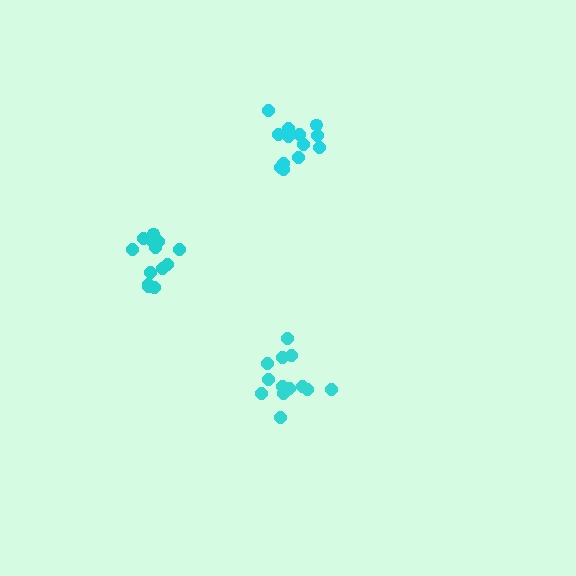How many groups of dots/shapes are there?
There are 3 groups.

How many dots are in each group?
Group 1: 13 dots, Group 2: 13 dots, Group 3: 13 dots (39 total).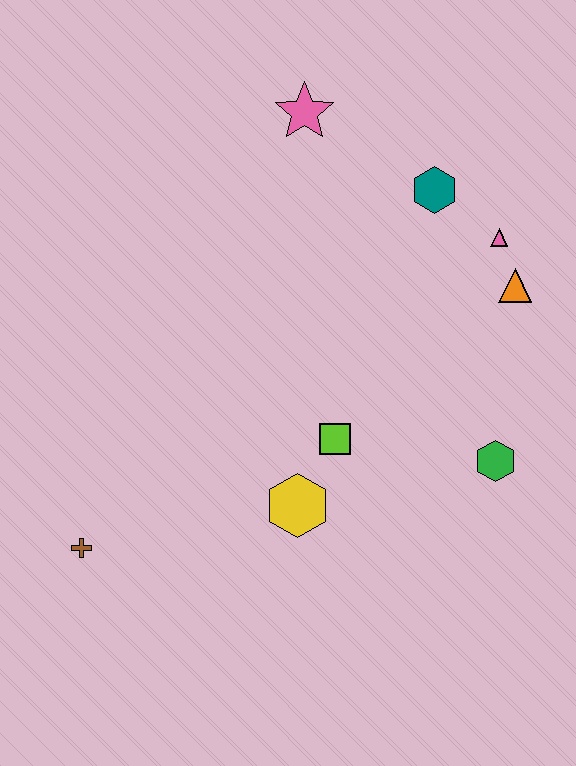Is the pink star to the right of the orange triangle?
No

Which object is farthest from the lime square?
The pink star is farthest from the lime square.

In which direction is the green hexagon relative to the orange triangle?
The green hexagon is below the orange triangle.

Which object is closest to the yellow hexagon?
The lime square is closest to the yellow hexagon.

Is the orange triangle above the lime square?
Yes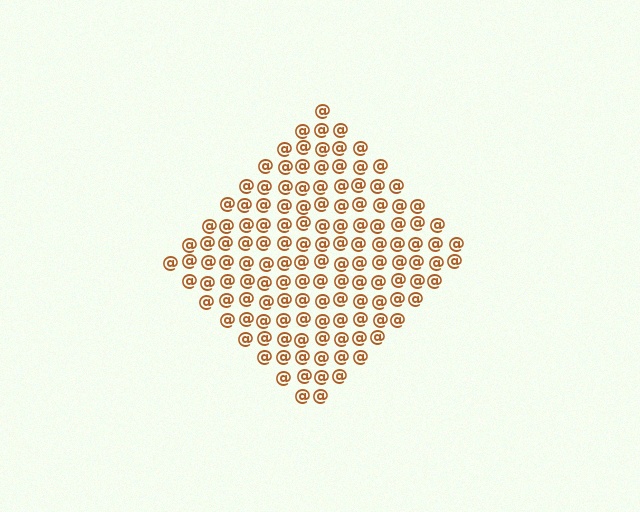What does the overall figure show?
The overall figure shows a diamond.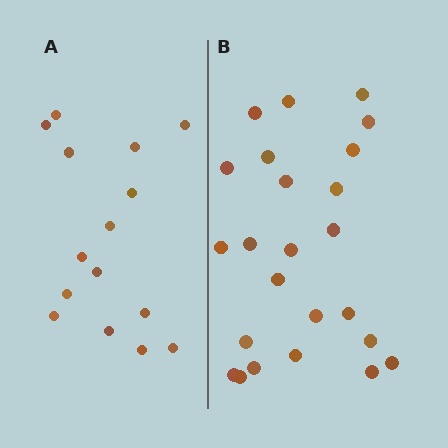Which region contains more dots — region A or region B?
Region B (the right region) has more dots.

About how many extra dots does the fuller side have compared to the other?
Region B has roughly 8 or so more dots than region A.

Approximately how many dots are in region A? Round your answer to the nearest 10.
About 20 dots. (The exact count is 15, which rounds to 20.)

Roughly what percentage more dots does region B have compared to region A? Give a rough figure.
About 60% more.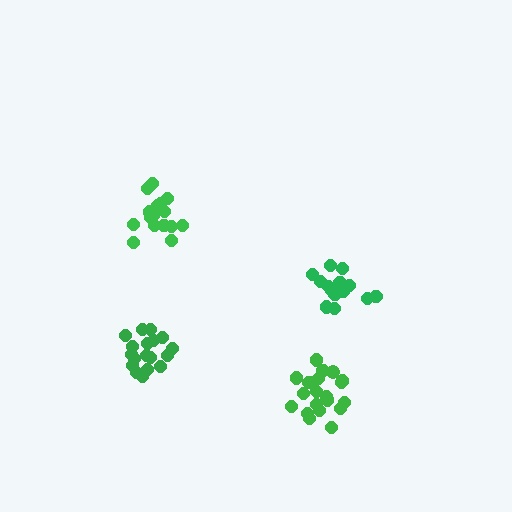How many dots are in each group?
Group 1: 18 dots, Group 2: 20 dots, Group 3: 18 dots, Group 4: 14 dots (70 total).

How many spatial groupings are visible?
There are 4 spatial groupings.